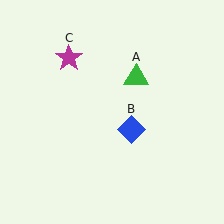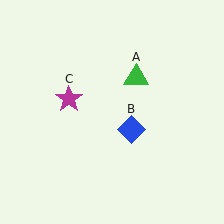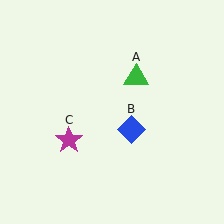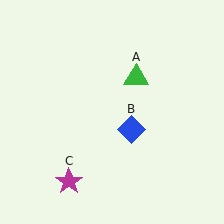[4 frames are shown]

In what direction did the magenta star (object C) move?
The magenta star (object C) moved down.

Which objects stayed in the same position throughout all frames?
Green triangle (object A) and blue diamond (object B) remained stationary.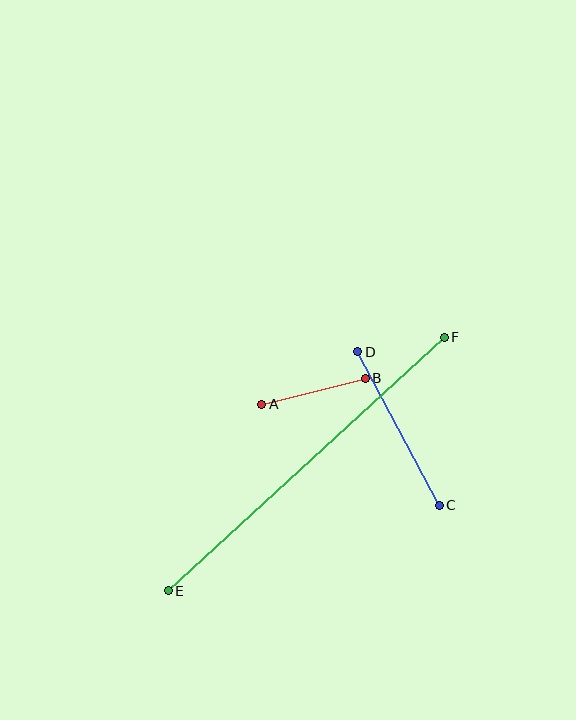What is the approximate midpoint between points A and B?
The midpoint is at approximately (314, 391) pixels.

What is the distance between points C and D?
The distance is approximately 174 pixels.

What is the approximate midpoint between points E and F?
The midpoint is at approximately (306, 464) pixels.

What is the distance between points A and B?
The distance is approximately 106 pixels.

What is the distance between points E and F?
The distance is approximately 375 pixels.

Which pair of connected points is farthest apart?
Points E and F are farthest apart.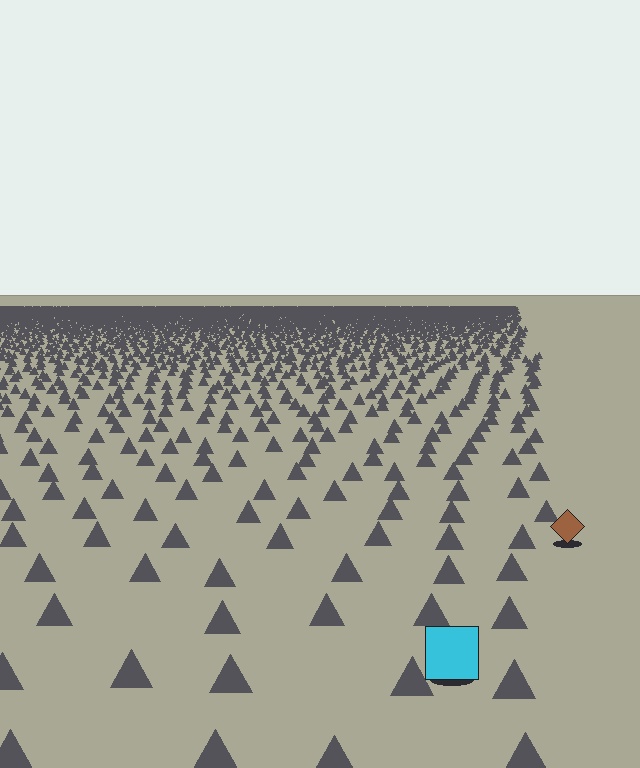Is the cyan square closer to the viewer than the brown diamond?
Yes. The cyan square is closer — you can tell from the texture gradient: the ground texture is coarser near it.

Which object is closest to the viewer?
The cyan square is closest. The texture marks near it are larger and more spread out.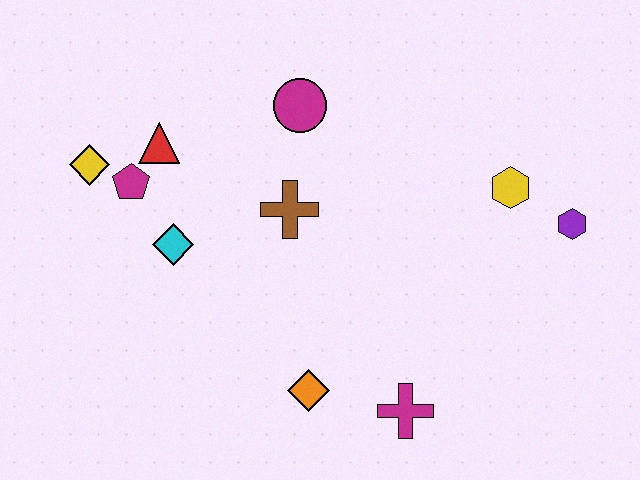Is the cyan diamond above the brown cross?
No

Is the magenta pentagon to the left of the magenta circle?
Yes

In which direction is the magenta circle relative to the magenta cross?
The magenta circle is above the magenta cross.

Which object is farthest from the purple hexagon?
The yellow diamond is farthest from the purple hexagon.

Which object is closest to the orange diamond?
The magenta cross is closest to the orange diamond.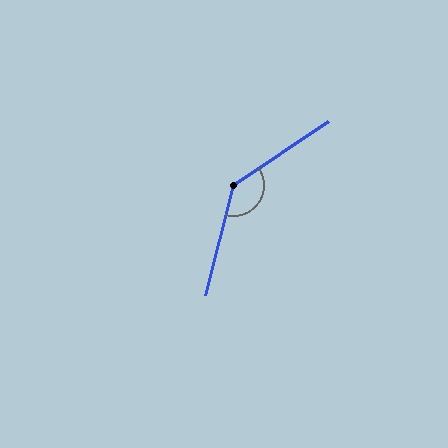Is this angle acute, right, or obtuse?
It is obtuse.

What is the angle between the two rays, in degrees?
Approximately 138 degrees.